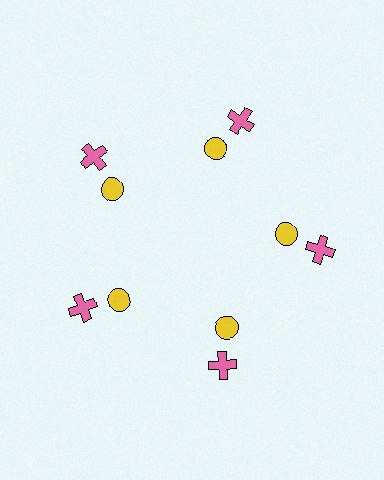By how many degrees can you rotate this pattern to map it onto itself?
The pattern maps onto itself every 72 degrees of rotation.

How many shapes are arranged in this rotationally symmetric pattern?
There are 10 shapes, arranged in 5 groups of 2.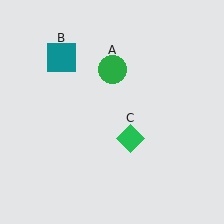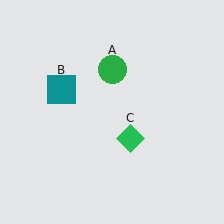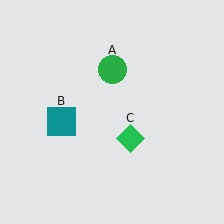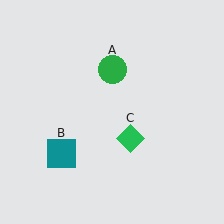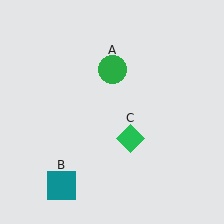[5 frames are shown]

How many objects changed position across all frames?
1 object changed position: teal square (object B).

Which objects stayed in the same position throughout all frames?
Green circle (object A) and green diamond (object C) remained stationary.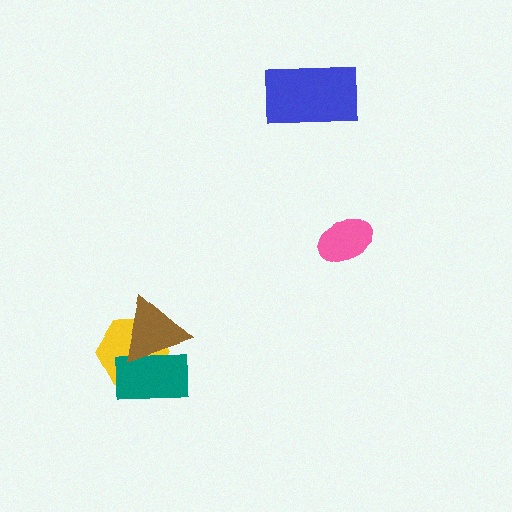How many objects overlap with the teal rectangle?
2 objects overlap with the teal rectangle.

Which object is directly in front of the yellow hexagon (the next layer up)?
The teal rectangle is directly in front of the yellow hexagon.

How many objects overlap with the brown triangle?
2 objects overlap with the brown triangle.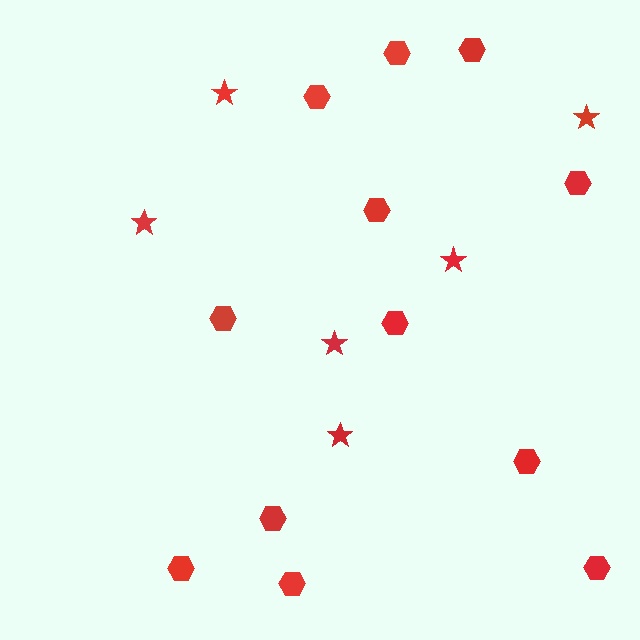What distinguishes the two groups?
There are 2 groups: one group of stars (6) and one group of hexagons (12).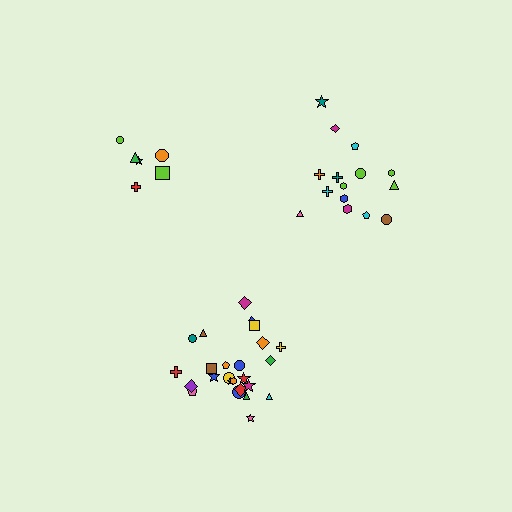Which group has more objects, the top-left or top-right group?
The top-right group.